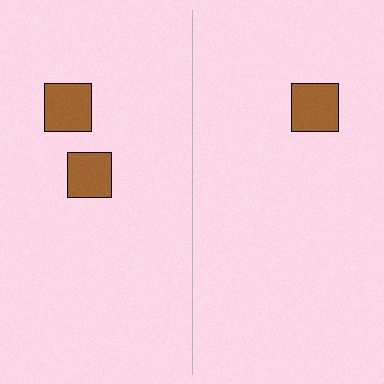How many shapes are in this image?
There are 3 shapes in this image.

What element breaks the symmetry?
A brown square is missing from the right side.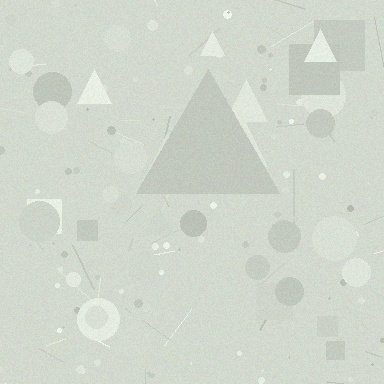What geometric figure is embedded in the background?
A triangle is embedded in the background.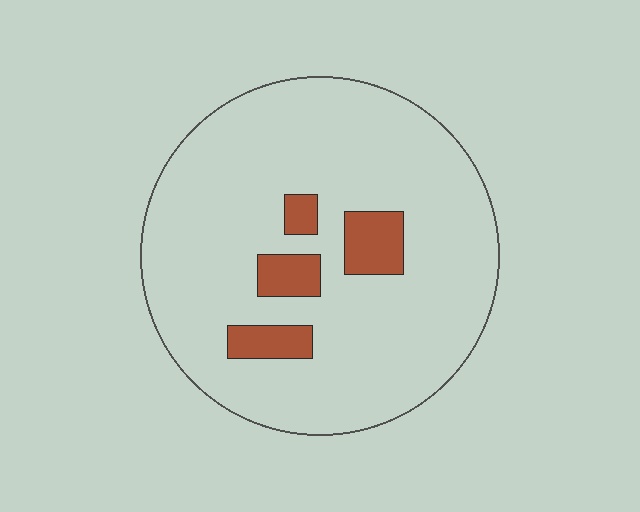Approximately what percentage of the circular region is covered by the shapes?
Approximately 10%.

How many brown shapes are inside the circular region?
4.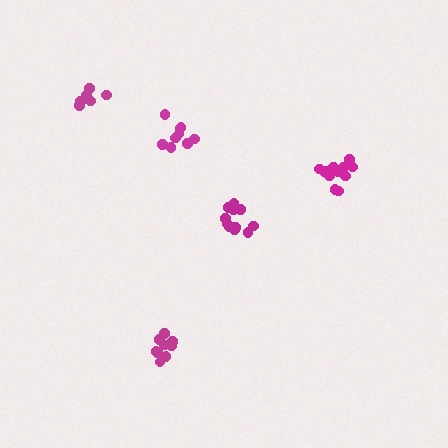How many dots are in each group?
Group 1: 9 dots, Group 2: 6 dots, Group 3: 10 dots, Group 4: 12 dots, Group 5: 11 dots (48 total).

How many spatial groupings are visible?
There are 5 spatial groupings.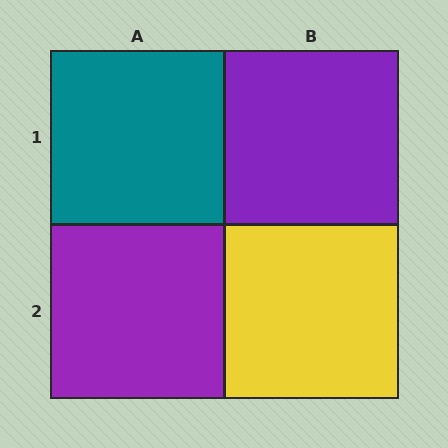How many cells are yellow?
1 cell is yellow.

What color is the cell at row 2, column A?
Purple.